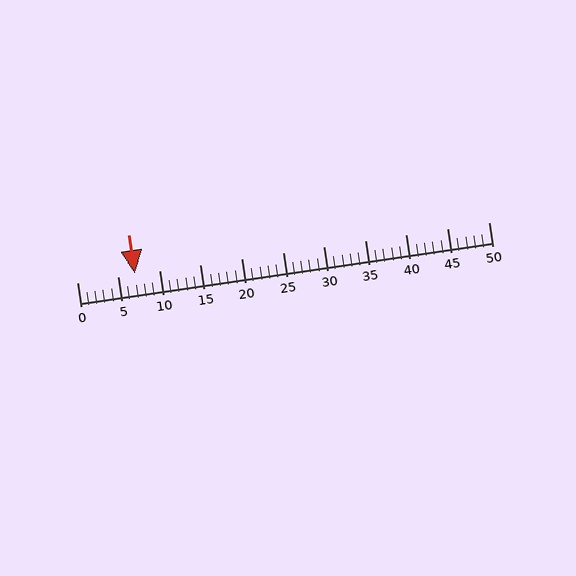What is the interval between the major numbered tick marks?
The major tick marks are spaced 5 units apart.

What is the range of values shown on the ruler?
The ruler shows values from 0 to 50.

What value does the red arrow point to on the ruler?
The red arrow points to approximately 7.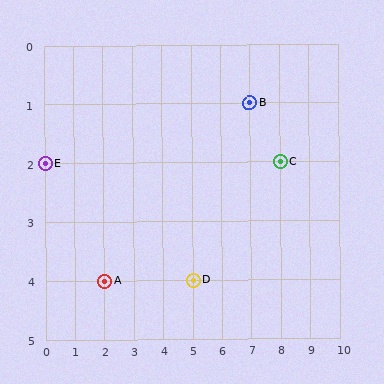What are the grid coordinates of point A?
Point A is at grid coordinates (2, 4).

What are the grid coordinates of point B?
Point B is at grid coordinates (7, 1).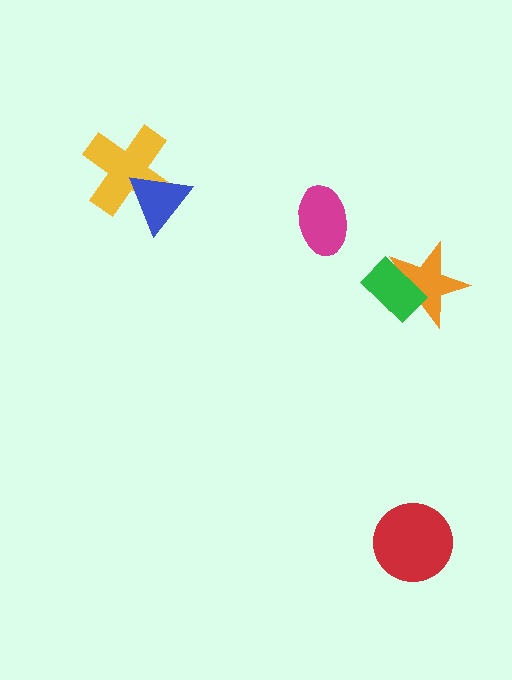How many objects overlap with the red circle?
0 objects overlap with the red circle.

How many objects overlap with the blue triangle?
1 object overlaps with the blue triangle.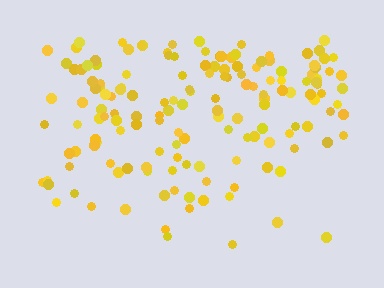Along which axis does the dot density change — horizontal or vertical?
Vertical.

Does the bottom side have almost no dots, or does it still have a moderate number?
Still a moderate number, just noticeably fewer than the top.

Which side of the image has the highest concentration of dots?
The top.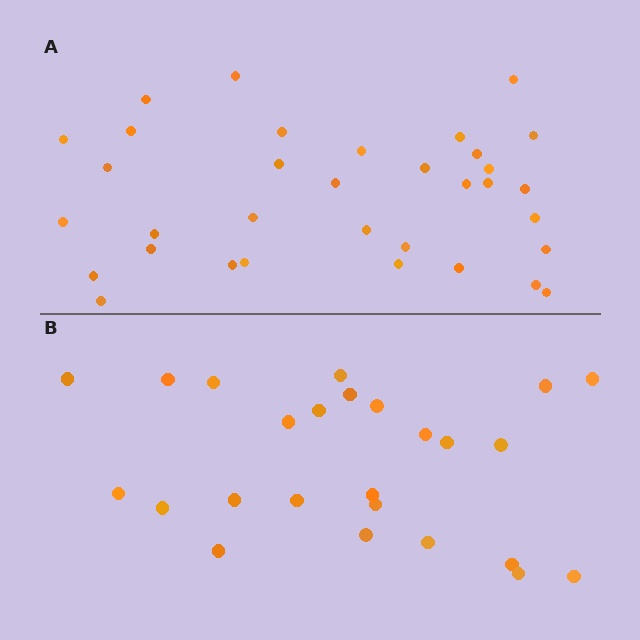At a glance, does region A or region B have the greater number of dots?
Region A (the top region) has more dots.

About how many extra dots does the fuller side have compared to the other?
Region A has roughly 8 or so more dots than region B.